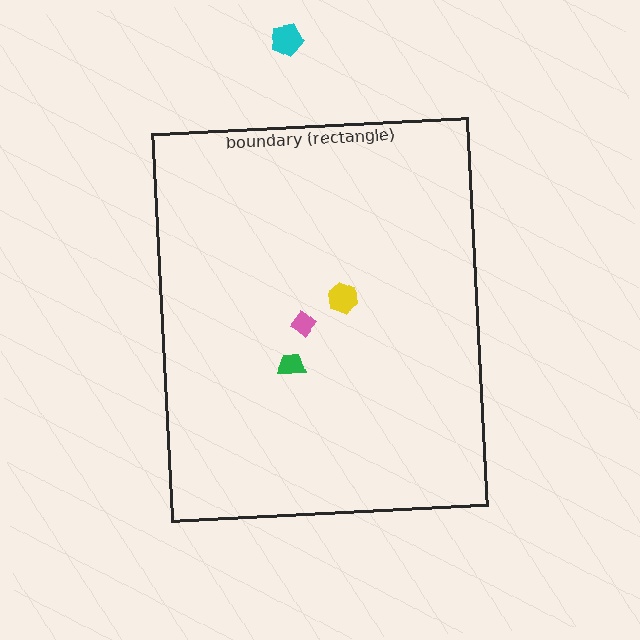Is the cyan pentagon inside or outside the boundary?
Outside.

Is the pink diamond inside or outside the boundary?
Inside.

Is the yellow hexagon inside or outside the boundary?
Inside.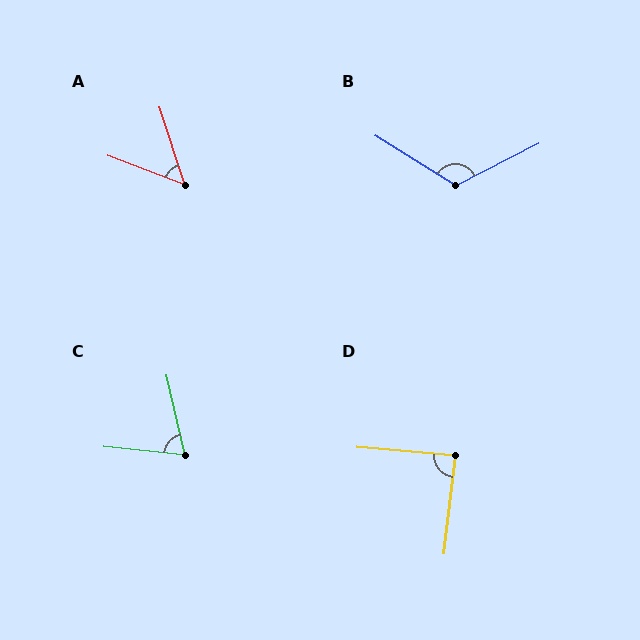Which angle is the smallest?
A, at approximately 52 degrees.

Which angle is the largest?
B, at approximately 121 degrees.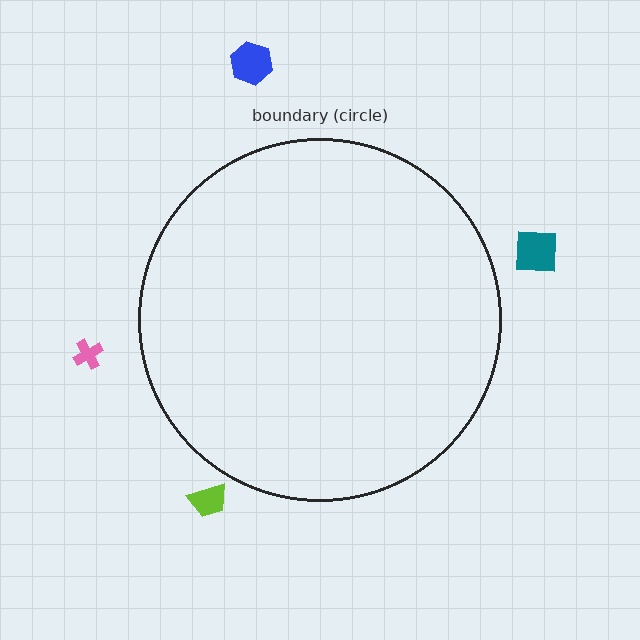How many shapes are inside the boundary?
0 inside, 4 outside.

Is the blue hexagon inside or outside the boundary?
Outside.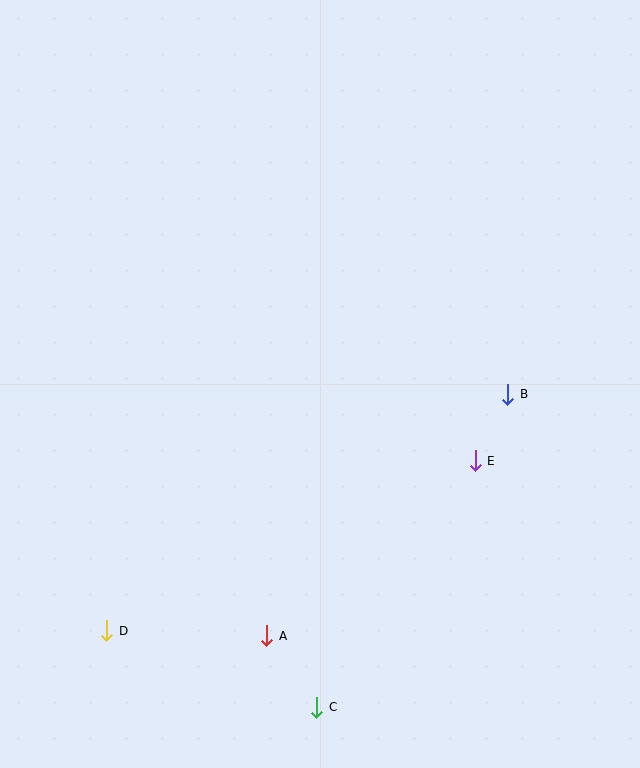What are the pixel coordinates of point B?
Point B is at (508, 394).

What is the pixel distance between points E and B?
The distance between E and B is 74 pixels.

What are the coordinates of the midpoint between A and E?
The midpoint between A and E is at (371, 548).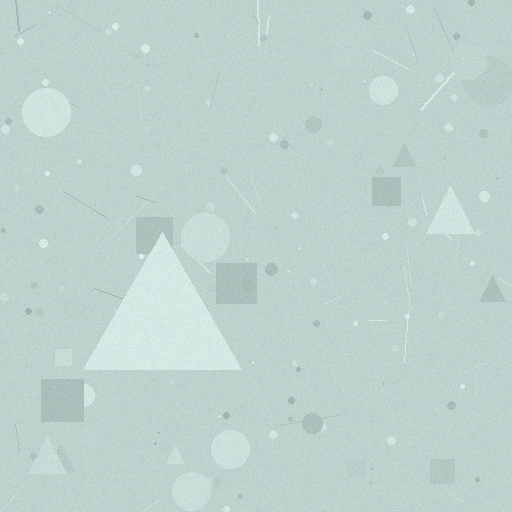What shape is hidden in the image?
A triangle is hidden in the image.